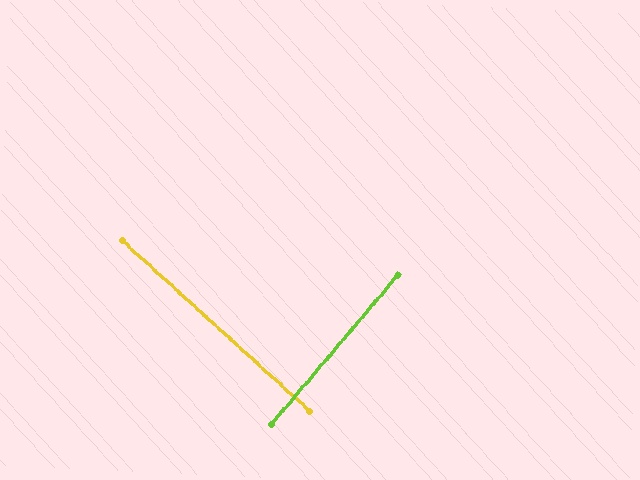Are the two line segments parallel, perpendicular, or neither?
Perpendicular — they meet at approximately 88°.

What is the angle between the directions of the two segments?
Approximately 88 degrees.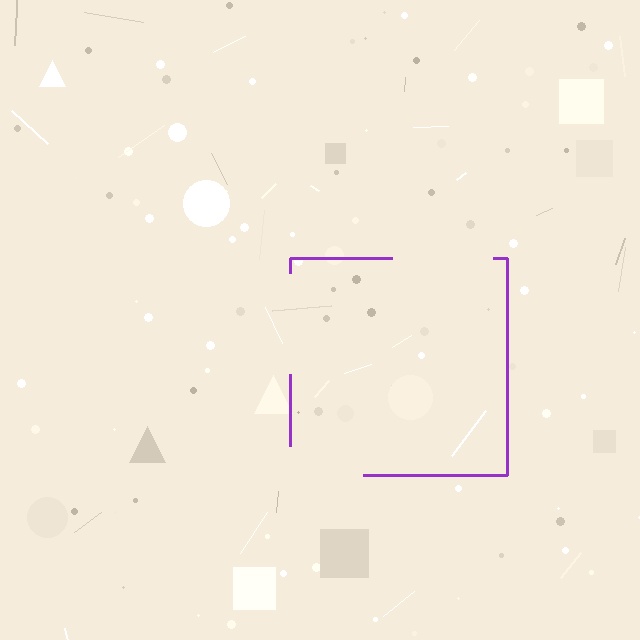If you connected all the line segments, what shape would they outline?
They would outline a square.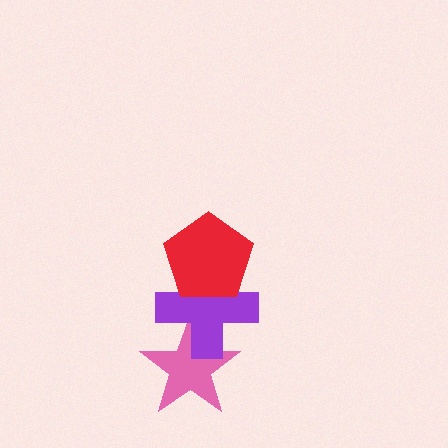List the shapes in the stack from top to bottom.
From top to bottom: the red pentagon, the purple cross, the pink star.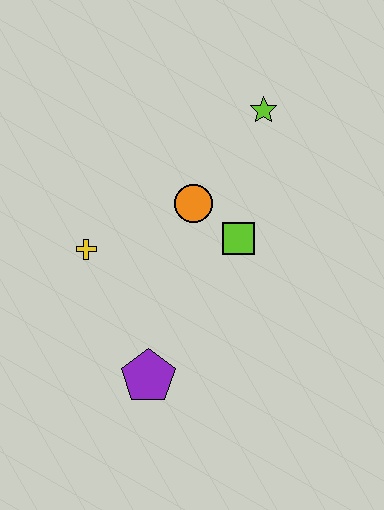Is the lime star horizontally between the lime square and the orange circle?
No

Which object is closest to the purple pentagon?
The yellow cross is closest to the purple pentagon.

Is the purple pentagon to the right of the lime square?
No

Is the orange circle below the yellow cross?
No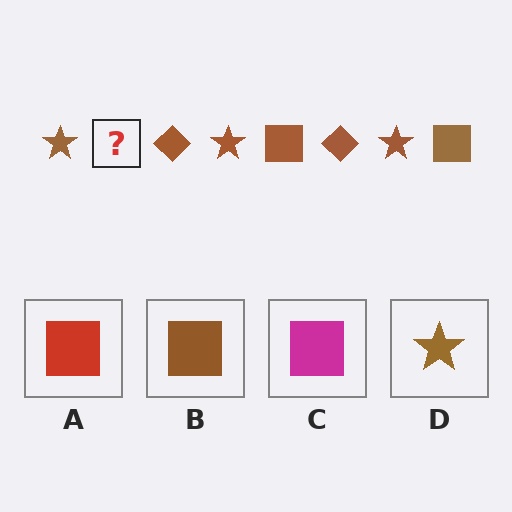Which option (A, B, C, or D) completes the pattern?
B.